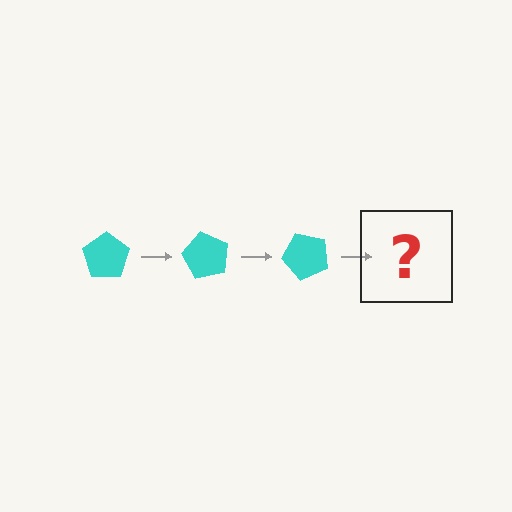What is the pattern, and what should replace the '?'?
The pattern is that the pentagon rotates 60 degrees each step. The '?' should be a cyan pentagon rotated 180 degrees.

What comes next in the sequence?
The next element should be a cyan pentagon rotated 180 degrees.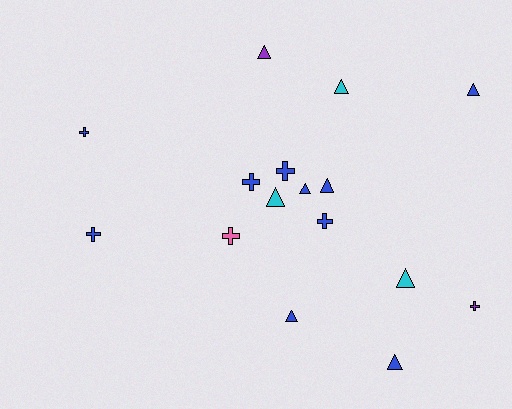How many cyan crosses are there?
There are no cyan crosses.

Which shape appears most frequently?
Triangle, with 9 objects.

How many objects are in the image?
There are 16 objects.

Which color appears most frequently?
Blue, with 10 objects.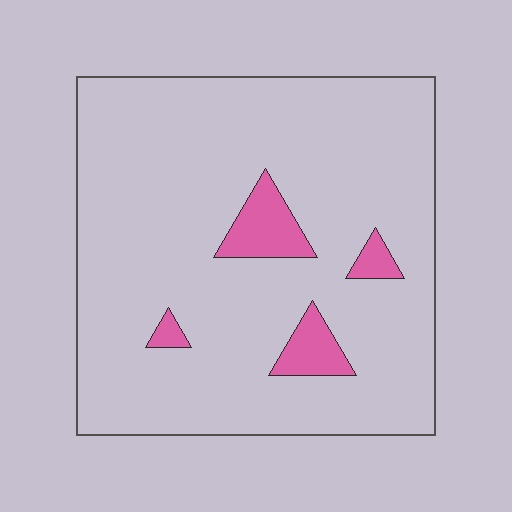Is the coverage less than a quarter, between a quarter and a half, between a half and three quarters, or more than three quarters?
Less than a quarter.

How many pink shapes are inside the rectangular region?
4.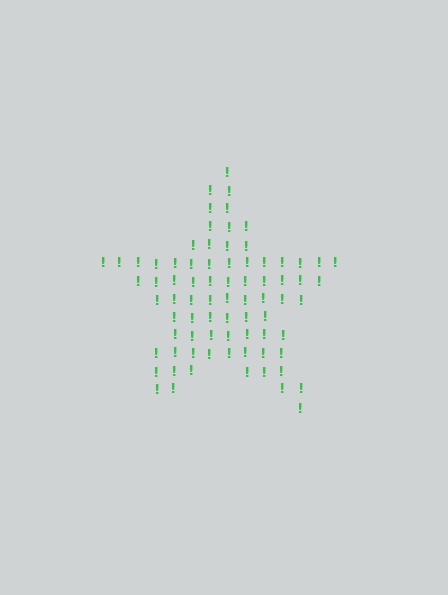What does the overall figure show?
The overall figure shows a star.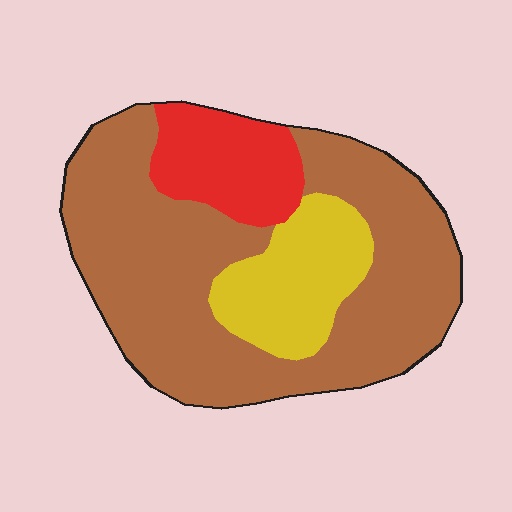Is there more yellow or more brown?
Brown.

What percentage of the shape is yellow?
Yellow takes up between a sixth and a third of the shape.